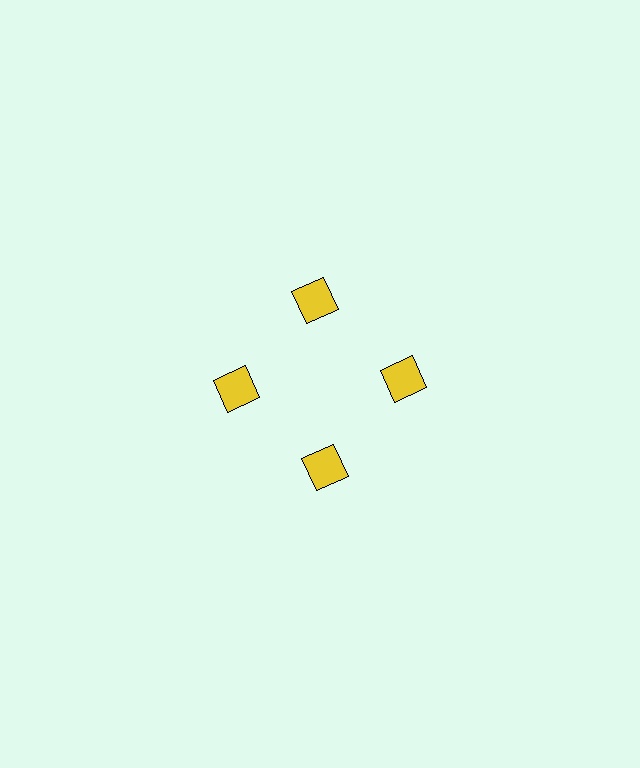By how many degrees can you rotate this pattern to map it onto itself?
The pattern maps onto itself every 90 degrees of rotation.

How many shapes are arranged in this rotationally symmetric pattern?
There are 4 shapes, arranged in 4 groups of 1.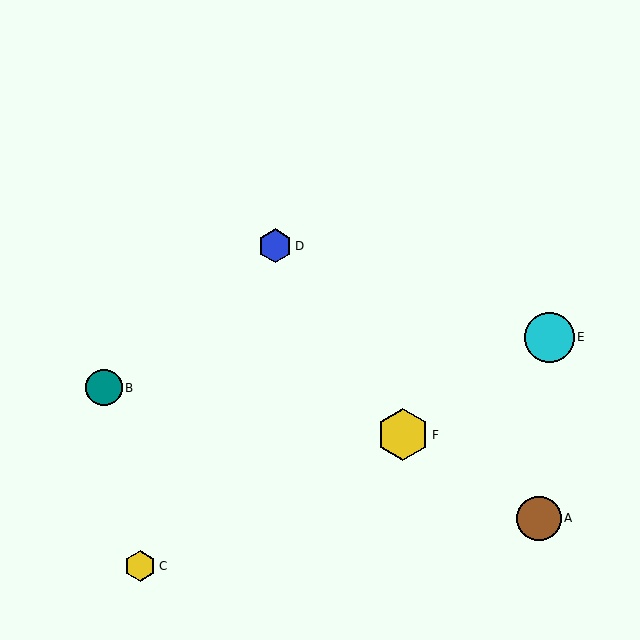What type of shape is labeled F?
Shape F is a yellow hexagon.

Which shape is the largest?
The yellow hexagon (labeled F) is the largest.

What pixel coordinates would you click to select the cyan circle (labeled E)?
Click at (549, 337) to select the cyan circle E.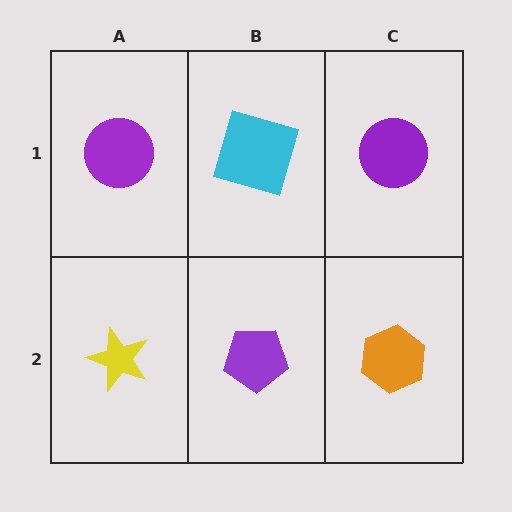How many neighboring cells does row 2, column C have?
2.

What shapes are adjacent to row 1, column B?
A purple pentagon (row 2, column B), a purple circle (row 1, column A), a purple circle (row 1, column C).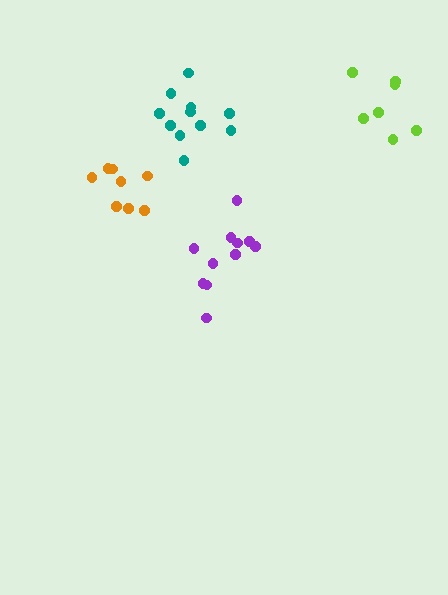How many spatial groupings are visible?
There are 4 spatial groupings.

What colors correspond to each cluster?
The clusters are colored: teal, lime, orange, purple.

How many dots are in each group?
Group 1: 11 dots, Group 2: 7 dots, Group 3: 8 dots, Group 4: 11 dots (37 total).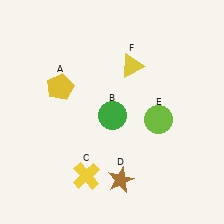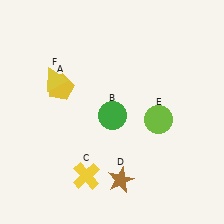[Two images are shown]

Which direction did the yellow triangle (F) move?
The yellow triangle (F) moved left.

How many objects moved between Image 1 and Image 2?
1 object moved between the two images.